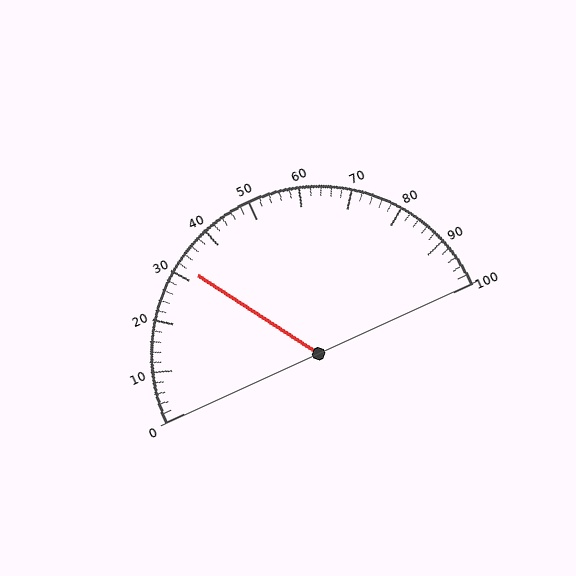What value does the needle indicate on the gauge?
The needle indicates approximately 32.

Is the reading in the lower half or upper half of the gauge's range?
The reading is in the lower half of the range (0 to 100).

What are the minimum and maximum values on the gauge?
The gauge ranges from 0 to 100.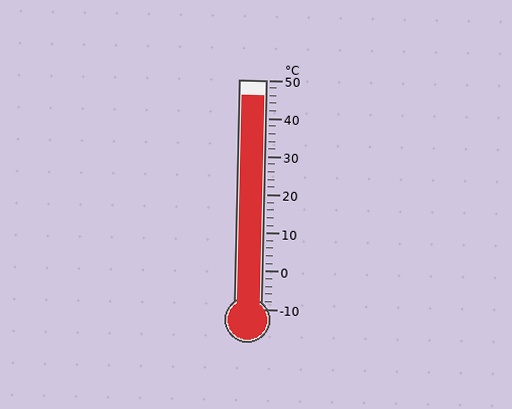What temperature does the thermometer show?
The thermometer shows approximately 46°C.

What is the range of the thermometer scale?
The thermometer scale ranges from -10°C to 50°C.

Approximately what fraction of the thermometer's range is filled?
The thermometer is filled to approximately 95% of its range.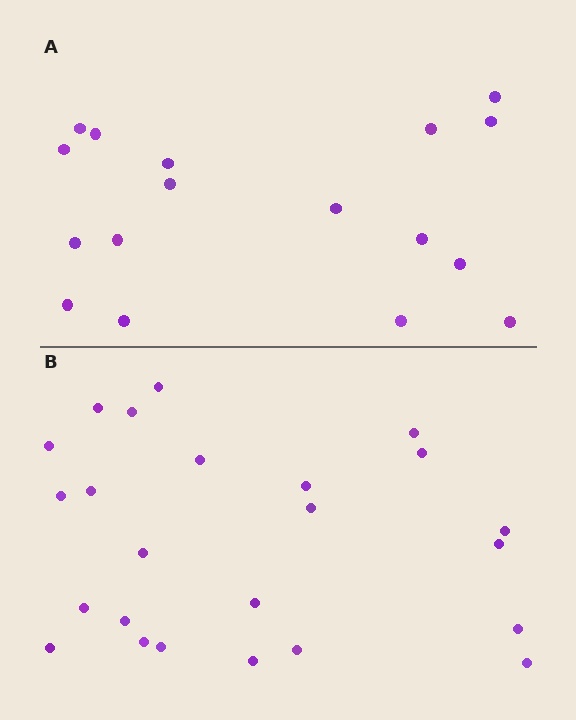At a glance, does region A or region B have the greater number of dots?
Region B (the bottom region) has more dots.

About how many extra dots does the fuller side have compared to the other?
Region B has roughly 8 or so more dots than region A.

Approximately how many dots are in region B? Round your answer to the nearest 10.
About 20 dots. (The exact count is 24, which rounds to 20.)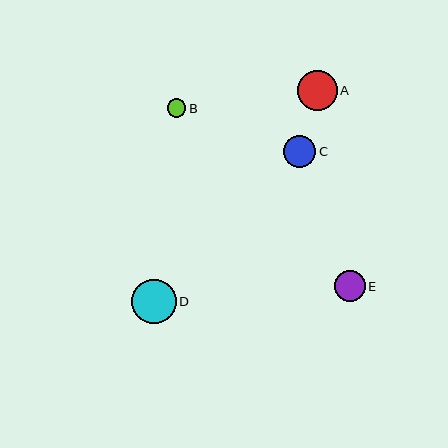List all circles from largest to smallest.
From largest to smallest: D, A, C, E, B.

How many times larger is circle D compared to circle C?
Circle D is approximately 1.4 times the size of circle C.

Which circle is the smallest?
Circle B is the smallest with a size of approximately 18 pixels.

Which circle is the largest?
Circle D is the largest with a size of approximately 44 pixels.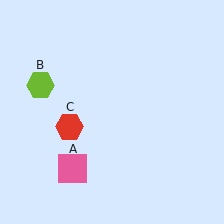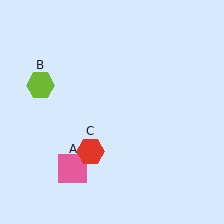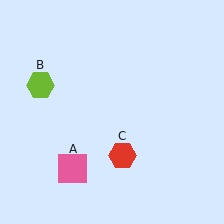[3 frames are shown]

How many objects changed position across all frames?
1 object changed position: red hexagon (object C).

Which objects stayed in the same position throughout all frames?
Pink square (object A) and lime hexagon (object B) remained stationary.